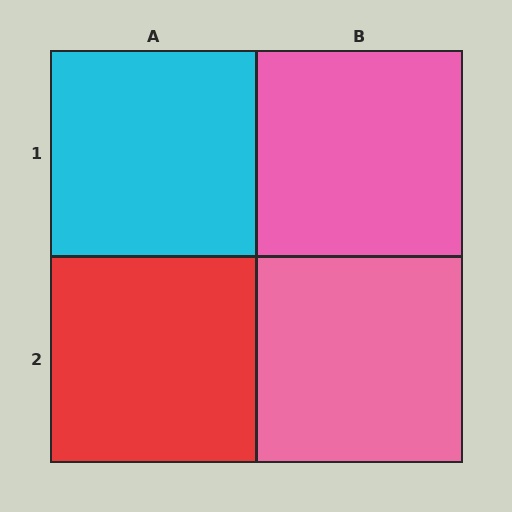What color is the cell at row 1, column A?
Cyan.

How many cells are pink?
2 cells are pink.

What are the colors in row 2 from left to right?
Red, pink.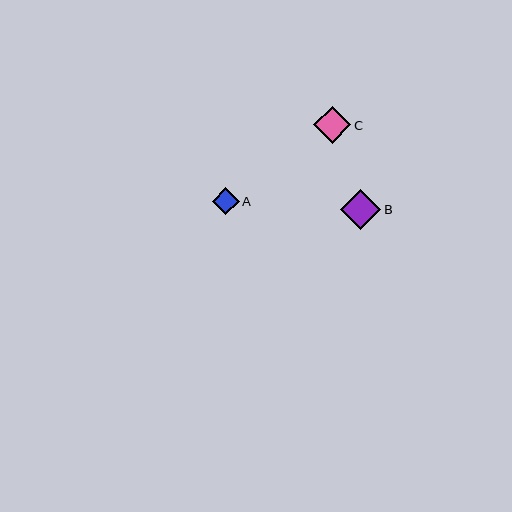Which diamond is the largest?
Diamond B is the largest with a size of approximately 40 pixels.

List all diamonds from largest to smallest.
From largest to smallest: B, C, A.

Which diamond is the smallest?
Diamond A is the smallest with a size of approximately 27 pixels.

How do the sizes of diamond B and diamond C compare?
Diamond B and diamond C are approximately the same size.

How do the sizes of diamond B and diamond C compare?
Diamond B and diamond C are approximately the same size.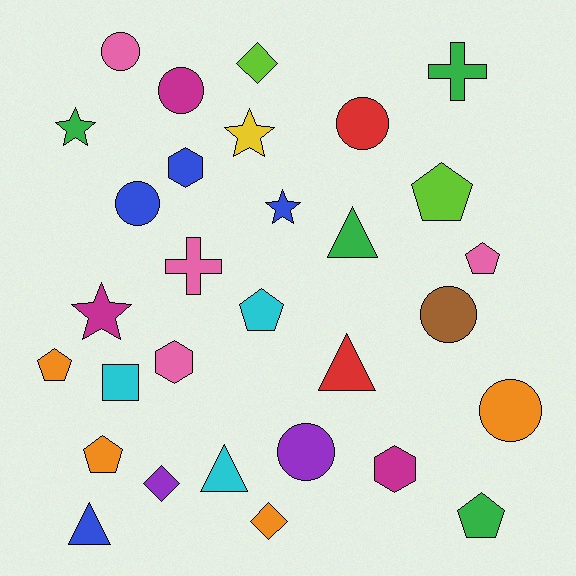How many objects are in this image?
There are 30 objects.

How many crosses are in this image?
There are 2 crosses.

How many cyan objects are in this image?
There are 3 cyan objects.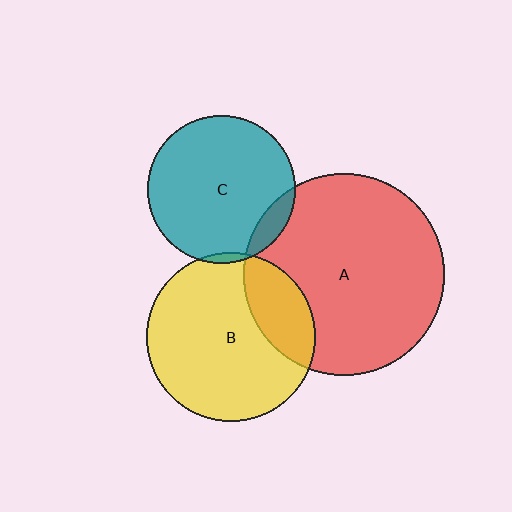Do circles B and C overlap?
Yes.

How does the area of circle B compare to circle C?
Approximately 1.3 times.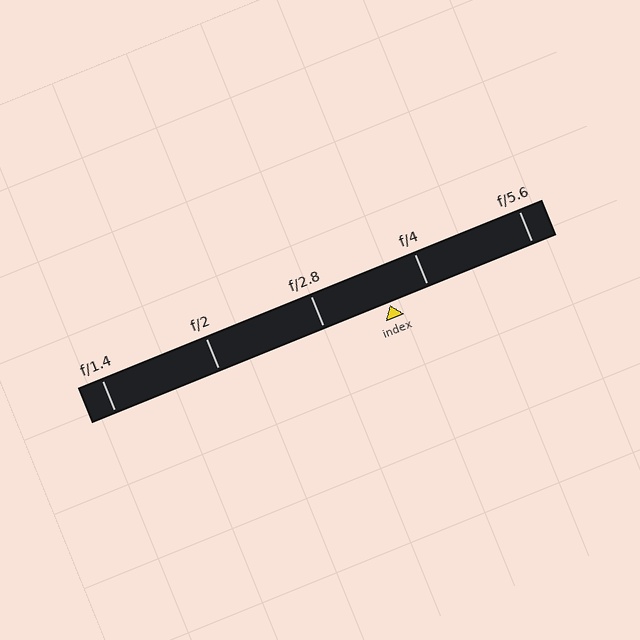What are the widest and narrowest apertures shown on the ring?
The widest aperture shown is f/1.4 and the narrowest is f/5.6.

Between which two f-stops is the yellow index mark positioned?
The index mark is between f/2.8 and f/4.